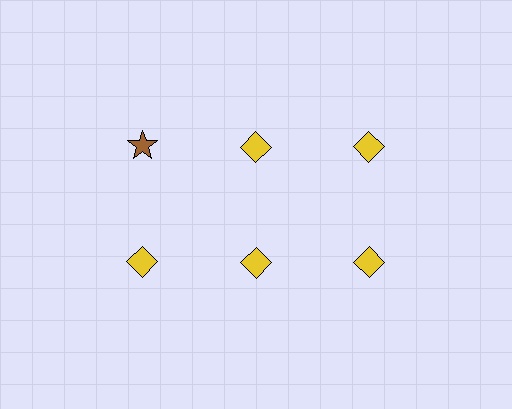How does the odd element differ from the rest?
It differs in both color (brown instead of yellow) and shape (star instead of diamond).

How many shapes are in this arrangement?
There are 6 shapes arranged in a grid pattern.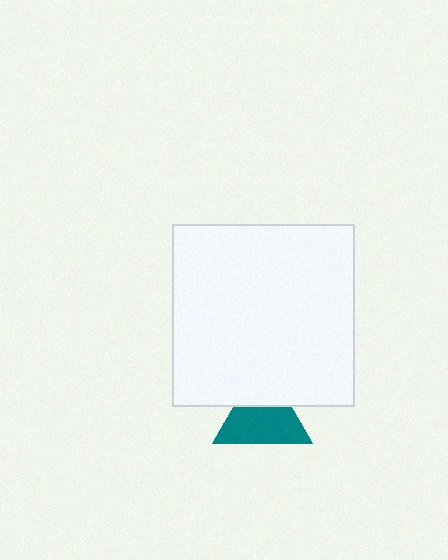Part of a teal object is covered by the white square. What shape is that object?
It is a triangle.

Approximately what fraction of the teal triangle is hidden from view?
Roughly 35% of the teal triangle is hidden behind the white square.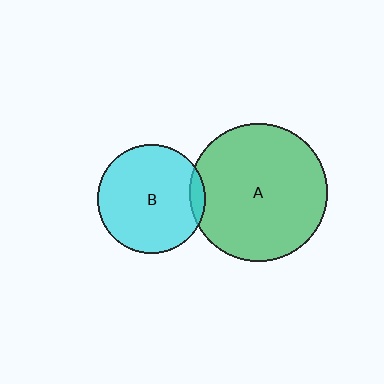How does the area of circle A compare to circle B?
Approximately 1.6 times.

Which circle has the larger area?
Circle A (green).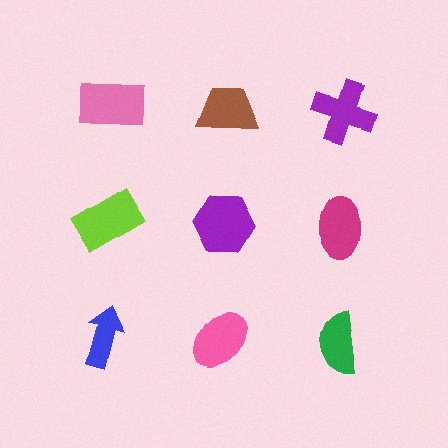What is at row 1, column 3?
A purple cross.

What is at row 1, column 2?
A brown trapezoid.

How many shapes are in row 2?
3 shapes.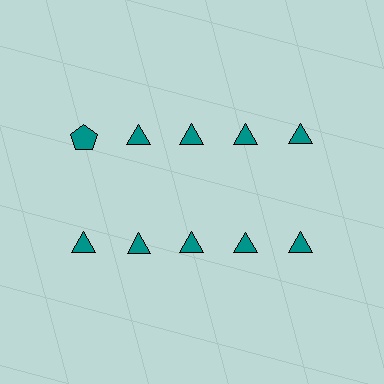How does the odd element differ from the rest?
It has a different shape: pentagon instead of triangle.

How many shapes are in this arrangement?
There are 10 shapes arranged in a grid pattern.